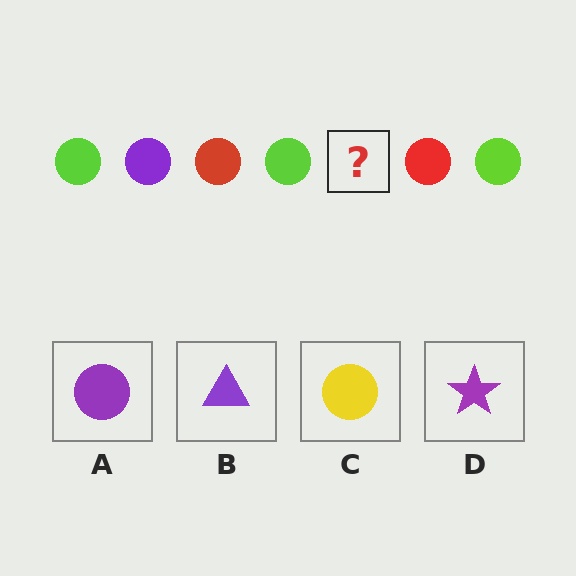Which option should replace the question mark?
Option A.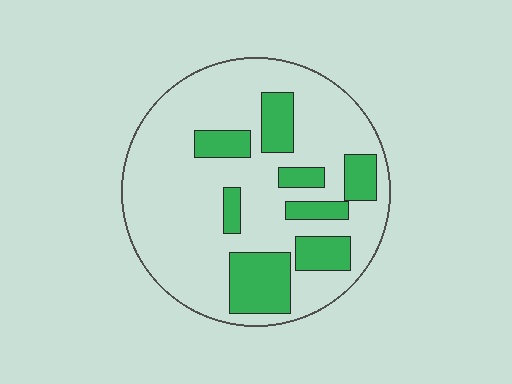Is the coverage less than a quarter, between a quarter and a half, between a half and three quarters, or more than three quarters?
Less than a quarter.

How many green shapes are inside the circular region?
8.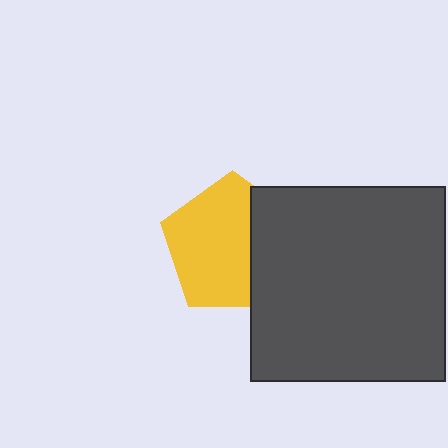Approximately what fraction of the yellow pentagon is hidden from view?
Roughly 34% of the yellow pentagon is hidden behind the dark gray square.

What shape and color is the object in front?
The object in front is a dark gray square.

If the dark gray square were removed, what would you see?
You would see the complete yellow pentagon.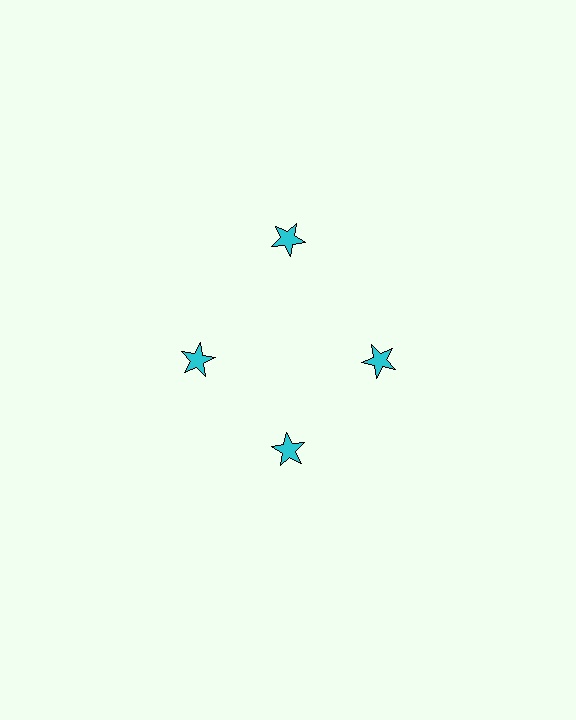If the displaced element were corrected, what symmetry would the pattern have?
It would have 4-fold rotational symmetry — the pattern would map onto itself every 90 degrees.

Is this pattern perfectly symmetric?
No. The 4 cyan stars are arranged in a ring, but one element near the 12 o'clock position is pushed outward from the center, breaking the 4-fold rotational symmetry.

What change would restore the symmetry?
The symmetry would be restored by moving it inward, back onto the ring so that all 4 stars sit at equal angles and equal distance from the center.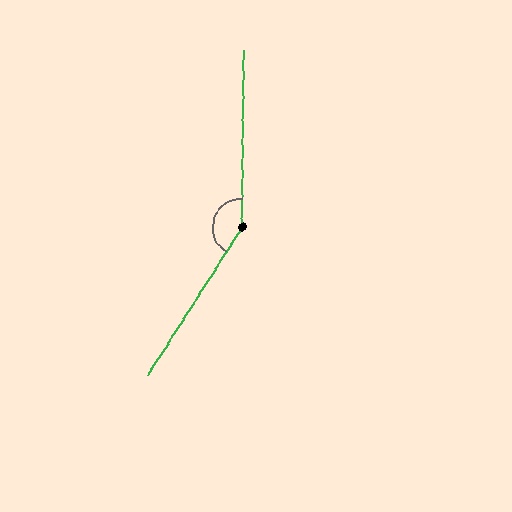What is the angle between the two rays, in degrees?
Approximately 148 degrees.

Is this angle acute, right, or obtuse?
It is obtuse.